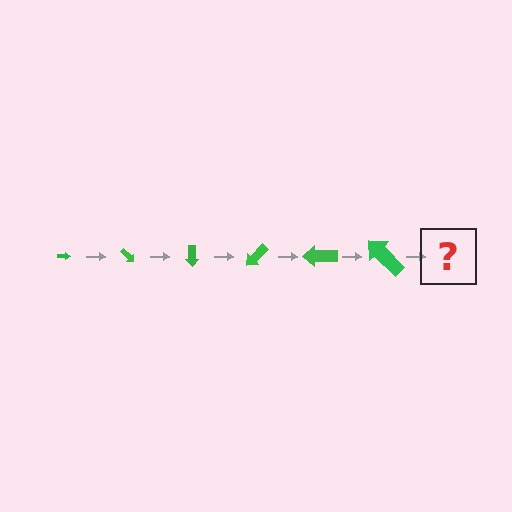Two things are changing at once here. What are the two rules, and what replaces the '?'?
The two rules are that the arrow grows larger each step and it rotates 45 degrees each step. The '?' should be an arrow, larger than the previous one and rotated 270 degrees from the start.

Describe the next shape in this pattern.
It should be an arrow, larger than the previous one and rotated 270 degrees from the start.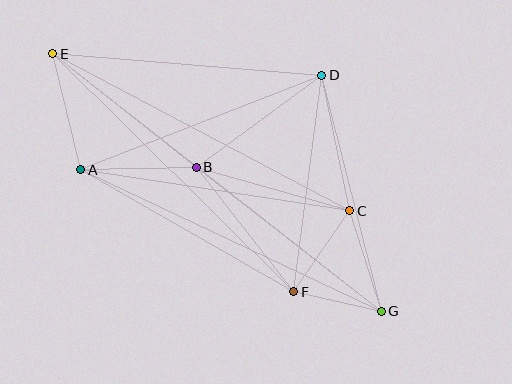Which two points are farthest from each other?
Points E and G are farthest from each other.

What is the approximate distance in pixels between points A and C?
The distance between A and C is approximately 272 pixels.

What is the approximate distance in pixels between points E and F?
The distance between E and F is approximately 338 pixels.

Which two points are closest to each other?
Points F and G are closest to each other.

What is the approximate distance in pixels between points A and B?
The distance between A and B is approximately 116 pixels.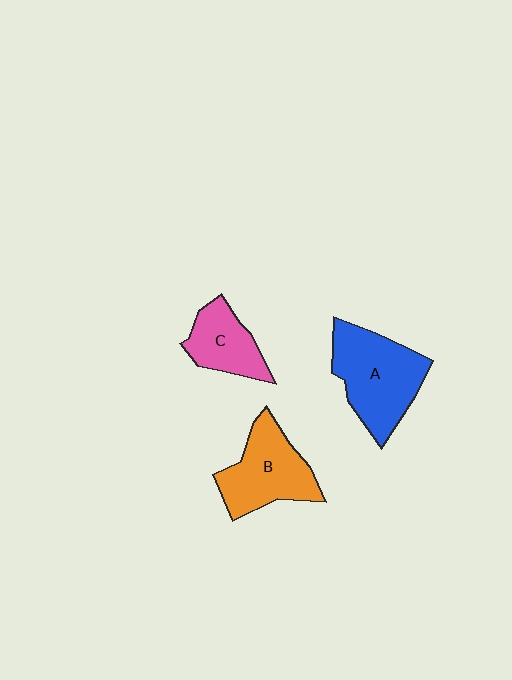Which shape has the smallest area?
Shape C (pink).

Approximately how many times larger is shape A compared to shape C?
Approximately 1.7 times.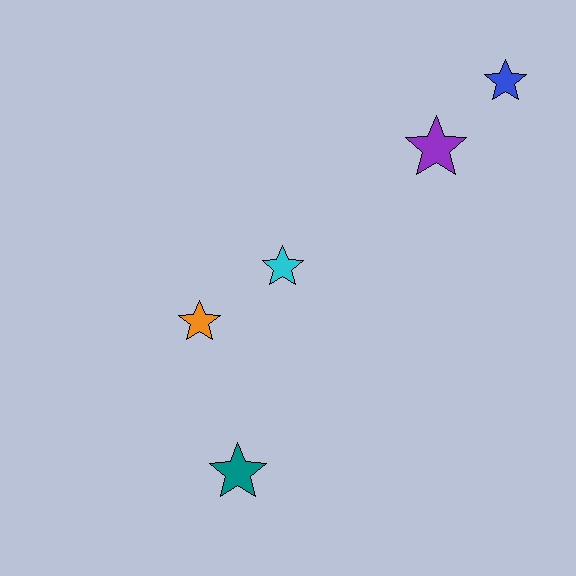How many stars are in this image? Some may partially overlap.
There are 5 stars.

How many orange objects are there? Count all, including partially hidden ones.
There is 1 orange object.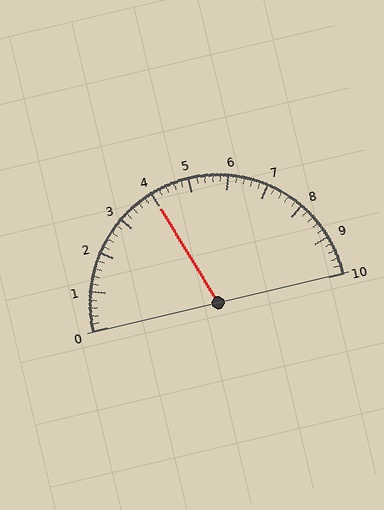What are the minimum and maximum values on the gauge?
The gauge ranges from 0 to 10.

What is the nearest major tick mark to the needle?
The nearest major tick mark is 4.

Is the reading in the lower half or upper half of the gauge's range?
The reading is in the lower half of the range (0 to 10).